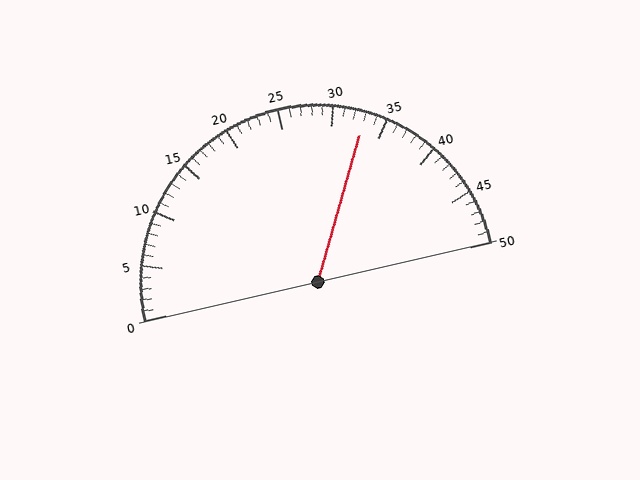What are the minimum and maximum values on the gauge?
The gauge ranges from 0 to 50.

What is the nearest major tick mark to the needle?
The nearest major tick mark is 35.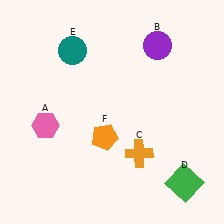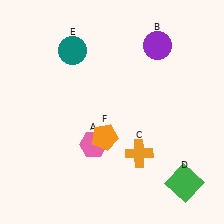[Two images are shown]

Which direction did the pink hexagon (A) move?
The pink hexagon (A) moved right.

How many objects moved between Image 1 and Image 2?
1 object moved between the two images.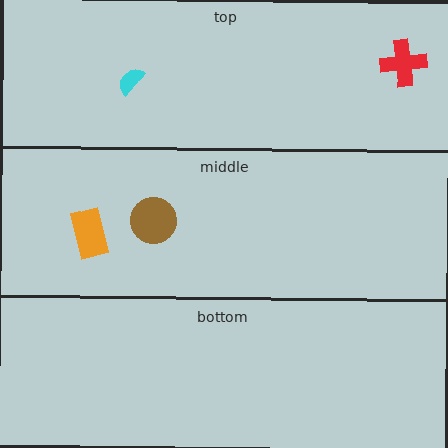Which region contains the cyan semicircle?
The top region.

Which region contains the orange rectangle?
The middle region.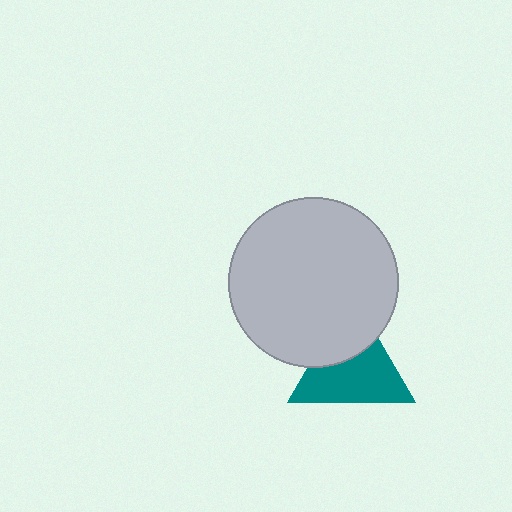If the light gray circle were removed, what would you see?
You would see the complete teal triangle.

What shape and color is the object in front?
The object in front is a light gray circle.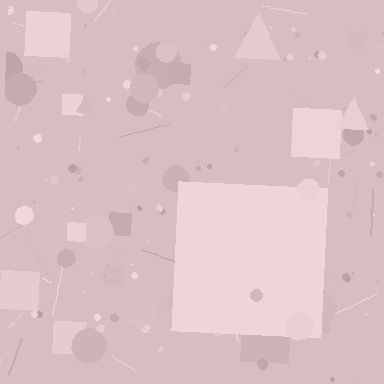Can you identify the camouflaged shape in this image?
The camouflaged shape is a square.